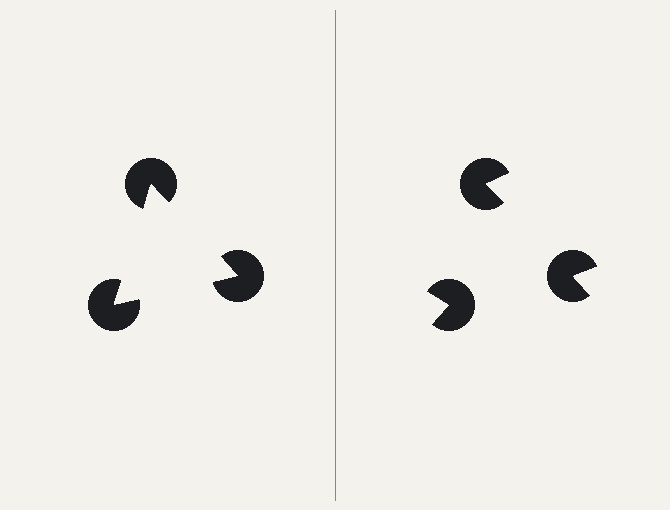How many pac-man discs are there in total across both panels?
6 — 3 on each side.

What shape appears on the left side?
An illusory triangle.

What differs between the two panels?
The pac-man discs are positioned identically on both sides; only the wedge orientations differ. On the left they align to a triangle; on the right they are misaligned.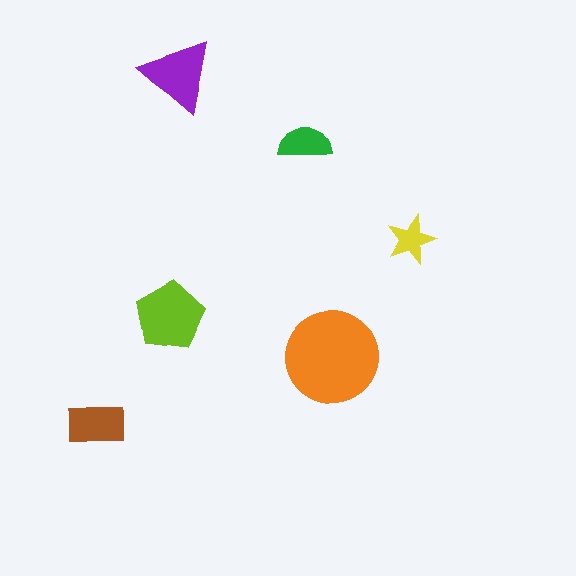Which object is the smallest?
The yellow star.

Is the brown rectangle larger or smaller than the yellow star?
Larger.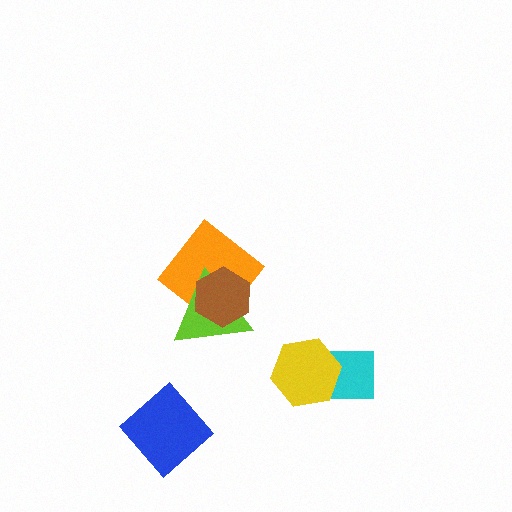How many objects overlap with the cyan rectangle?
1 object overlaps with the cyan rectangle.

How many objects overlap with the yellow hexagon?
1 object overlaps with the yellow hexagon.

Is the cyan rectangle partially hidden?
Yes, it is partially covered by another shape.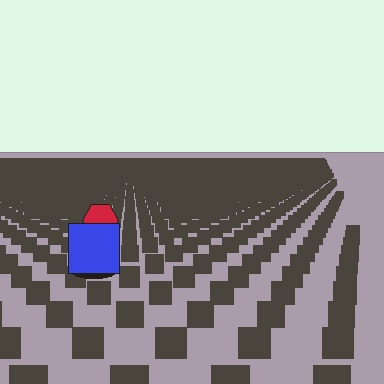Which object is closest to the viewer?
The blue square is closest. The texture marks near it are larger and more spread out.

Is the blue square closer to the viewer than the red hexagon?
Yes. The blue square is closer — you can tell from the texture gradient: the ground texture is coarser near it.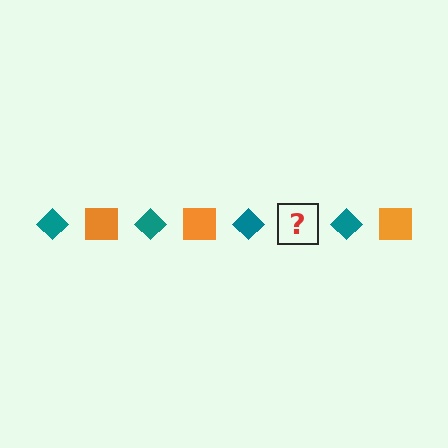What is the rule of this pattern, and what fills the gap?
The rule is that the pattern alternates between teal diamond and orange square. The gap should be filled with an orange square.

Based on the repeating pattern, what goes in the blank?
The blank should be an orange square.